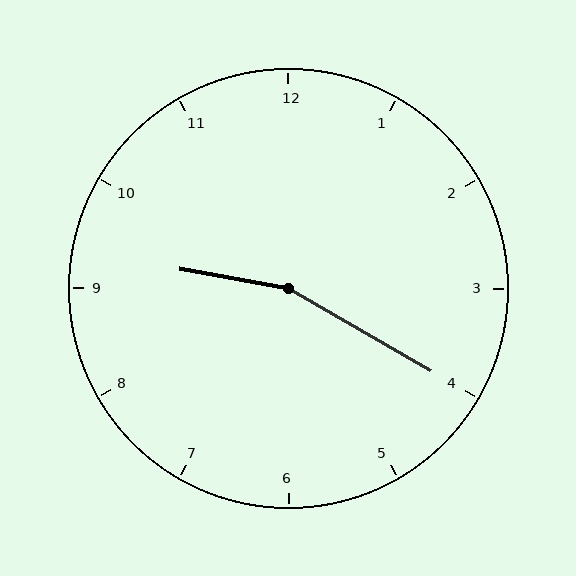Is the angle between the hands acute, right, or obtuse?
It is obtuse.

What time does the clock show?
9:20.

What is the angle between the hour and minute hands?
Approximately 160 degrees.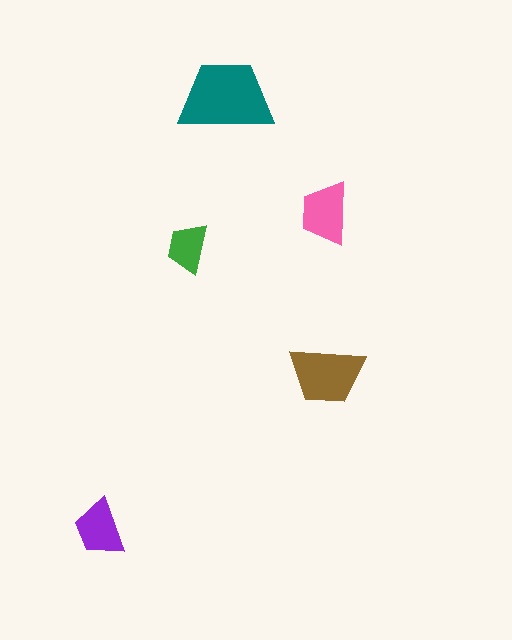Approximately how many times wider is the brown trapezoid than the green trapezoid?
About 1.5 times wider.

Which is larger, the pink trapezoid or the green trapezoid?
The pink one.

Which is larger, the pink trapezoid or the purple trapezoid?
The pink one.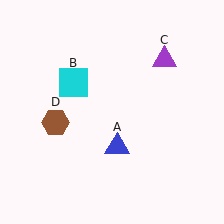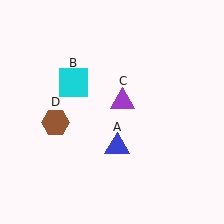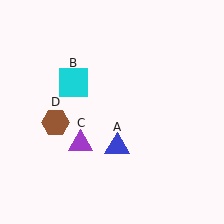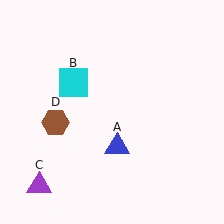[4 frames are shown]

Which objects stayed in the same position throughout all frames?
Blue triangle (object A) and cyan square (object B) and brown hexagon (object D) remained stationary.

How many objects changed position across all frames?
1 object changed position: purple triangle (object C).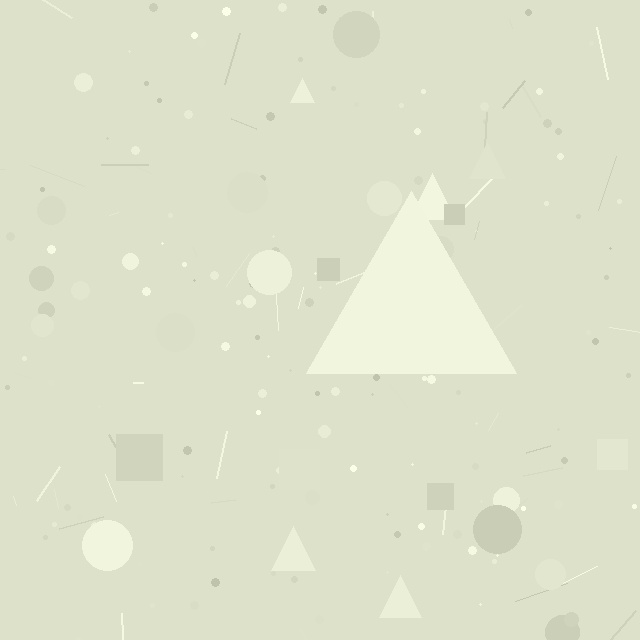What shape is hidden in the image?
A triangle is hidden in the image.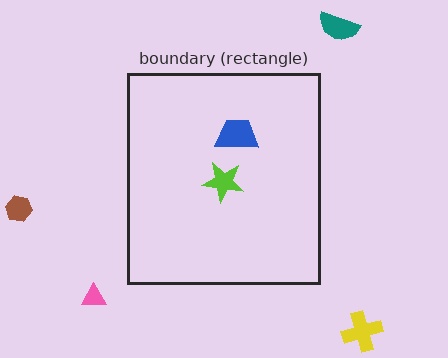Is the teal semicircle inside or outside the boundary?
Outside.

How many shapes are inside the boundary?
2 inside, 4 outside.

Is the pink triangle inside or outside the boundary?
Outside.